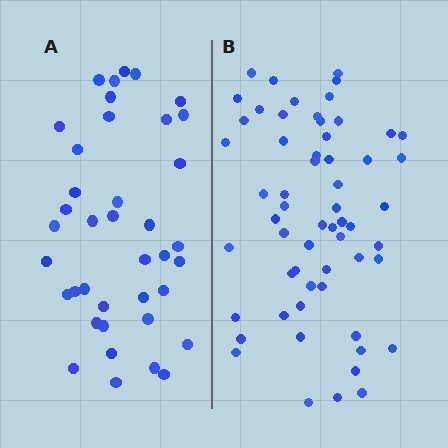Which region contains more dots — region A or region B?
Region B (the right region) has more dots.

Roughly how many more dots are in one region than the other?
Region B has approximately 20 more dots than region A.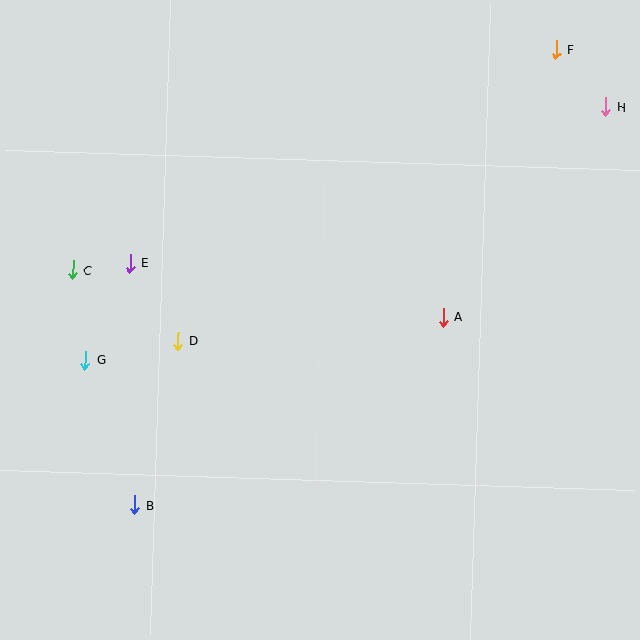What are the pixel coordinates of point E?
Point E is at (130, 263).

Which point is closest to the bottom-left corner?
Point B is closest to the bottom-left corner.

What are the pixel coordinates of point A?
Point A is at (444, 317).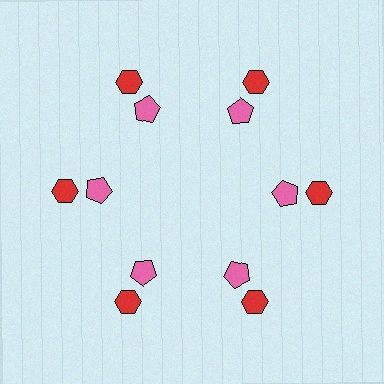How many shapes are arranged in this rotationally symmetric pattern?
There are 12 shapes, arranged in 6 groups of 2.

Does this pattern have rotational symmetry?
Yes, this pattern has 6-fold rotational symmetry. It looks the same after rotating 60 degrees around the center.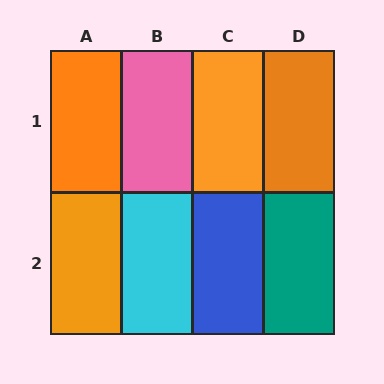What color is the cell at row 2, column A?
Orange.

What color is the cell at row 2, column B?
Cyan.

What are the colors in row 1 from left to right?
Orange, pink, orange, orange.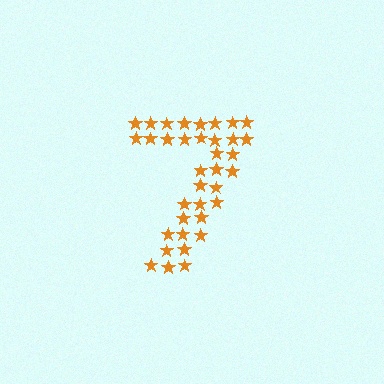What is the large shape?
The large shape is the digit 7.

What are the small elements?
The small elements are stars.